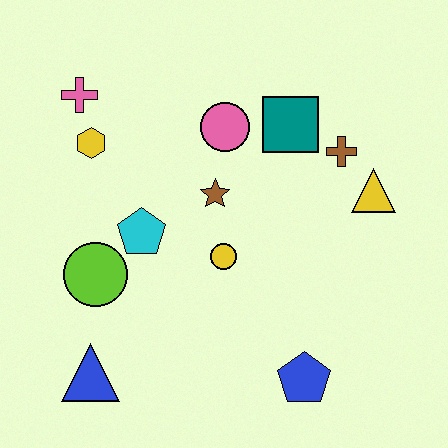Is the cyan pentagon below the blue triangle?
No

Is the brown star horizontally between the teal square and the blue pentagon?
No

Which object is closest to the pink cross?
The yellow hexagon is closest to the pink cross.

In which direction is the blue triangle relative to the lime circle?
The blue triangle is below the lime circle.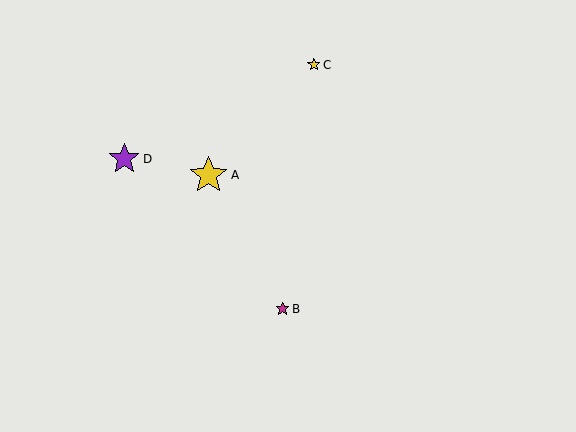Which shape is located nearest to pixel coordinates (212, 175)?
The yellow star (labeled A) at (208, 175) is nearest to that location.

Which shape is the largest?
The yellow star (labeled A) is the largest.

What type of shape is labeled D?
Shape D is a purple star.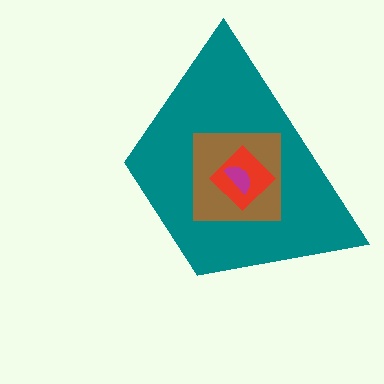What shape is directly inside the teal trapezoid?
The brown square.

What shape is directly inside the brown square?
The red diamond.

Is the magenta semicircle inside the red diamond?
Yes.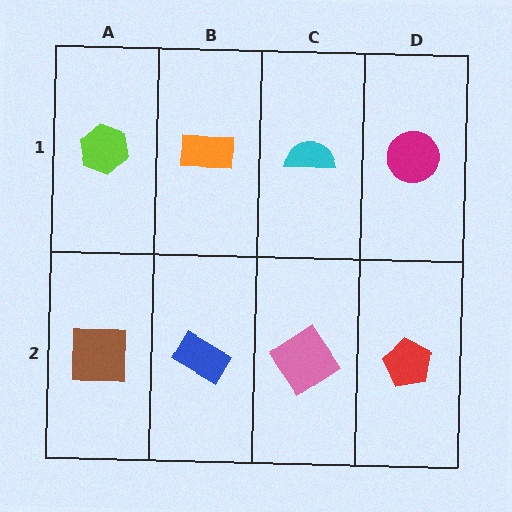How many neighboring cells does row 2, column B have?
3.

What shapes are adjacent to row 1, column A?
A brown square (row 2, column A), an orange rectangle (row 1, column B).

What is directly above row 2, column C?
A cyan semicircle.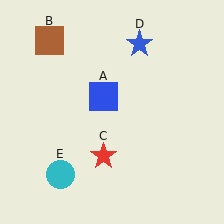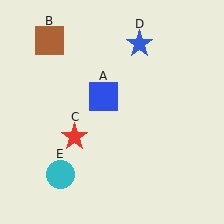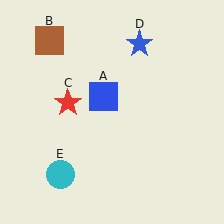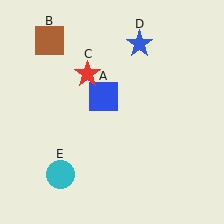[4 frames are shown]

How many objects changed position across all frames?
1 object changed position: red star (object C).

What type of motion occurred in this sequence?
The red star (object C) rotated clockwise around the center of the scene.